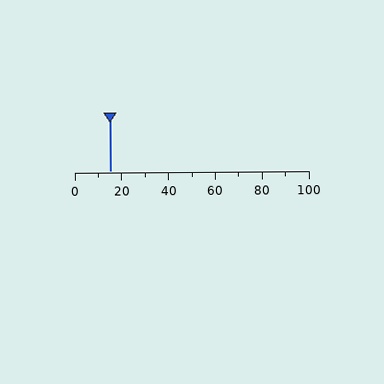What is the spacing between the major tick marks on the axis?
The major ticks are spaced 20 apart.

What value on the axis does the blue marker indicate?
The marker indicates approximately 15.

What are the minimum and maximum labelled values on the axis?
The axis runs from 0 to 100.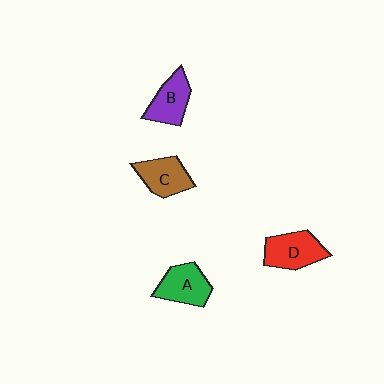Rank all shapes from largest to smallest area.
From largest to smallest: D (red), A (green), C (brown), B (purple).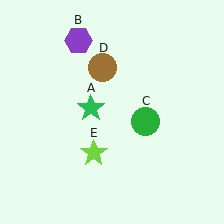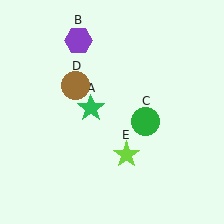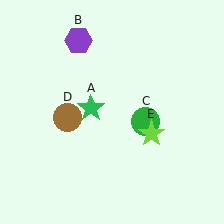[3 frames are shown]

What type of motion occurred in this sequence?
The brown circle (object D), lime star (object E) rotated counterclockwise around the center of the scene.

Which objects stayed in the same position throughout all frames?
Green star (object A) and purple hexagon (object B) and green circle (object C) remained stationary.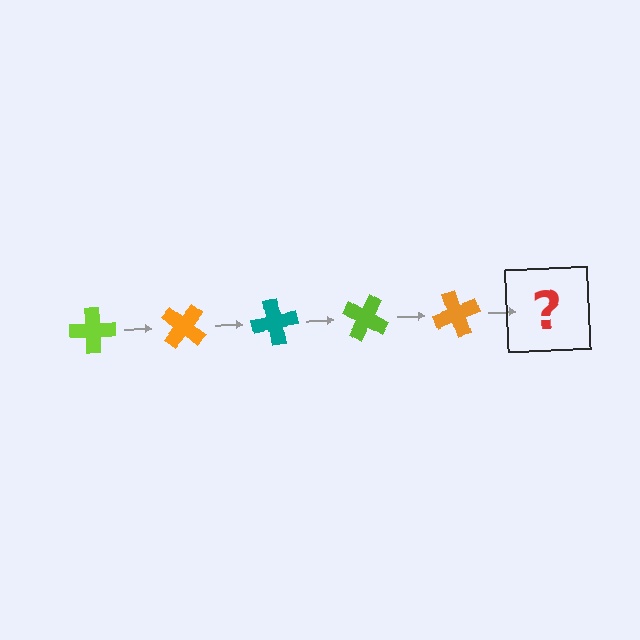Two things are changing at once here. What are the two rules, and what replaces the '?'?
The two rules are that it rotates 40 degrees each step and the color cycles through lime, orange, and teal. The '?' should be a teal cross, rotated 200 degrees from the start.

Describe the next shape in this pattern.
It should be a teal cross, rotated 200 degrees from the start.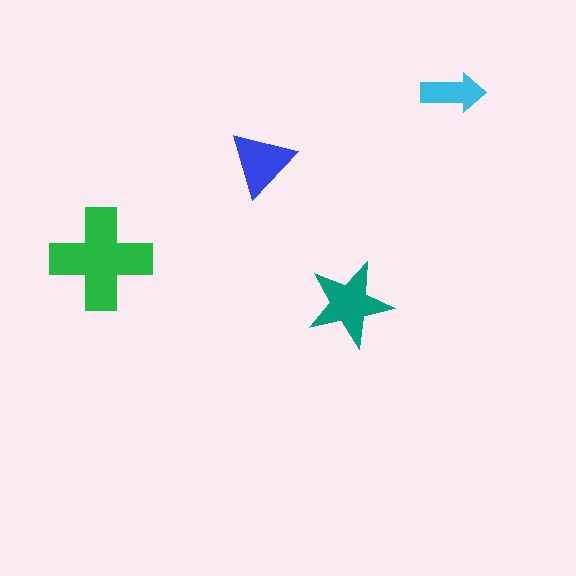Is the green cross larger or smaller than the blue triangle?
Larger.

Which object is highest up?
The cyan arrow is topmost.